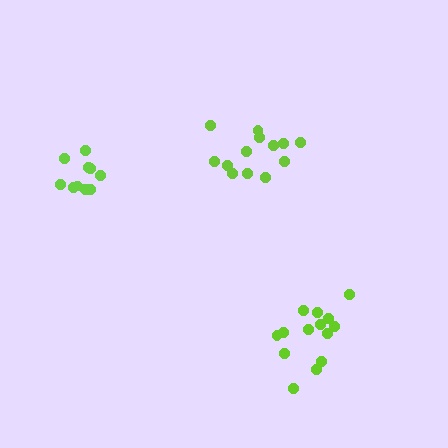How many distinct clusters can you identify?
There are 3 distinct clusters.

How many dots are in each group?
Group 1: 13 dots, Group 2: 10 dots, Group 3: 14 dots (37 total).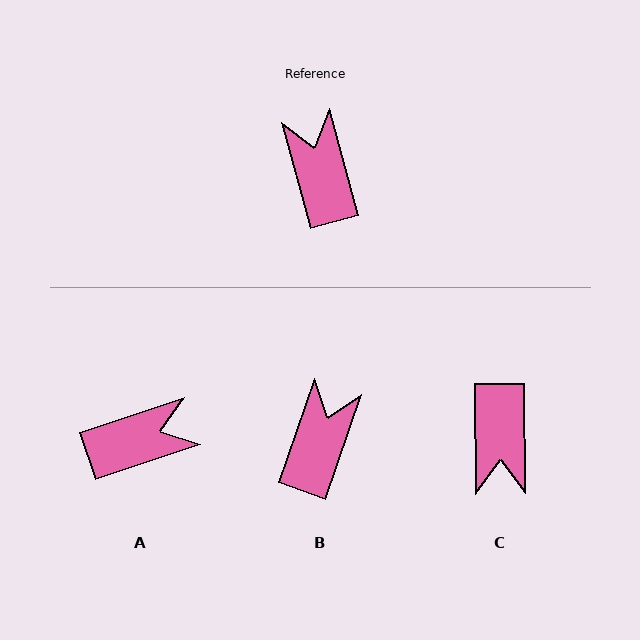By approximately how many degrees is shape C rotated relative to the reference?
Approximately 165 degrees counter-clockwise.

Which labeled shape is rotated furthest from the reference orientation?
C, about 165 degrees away.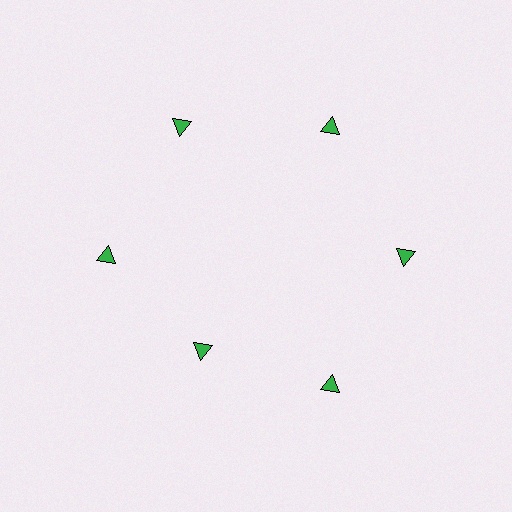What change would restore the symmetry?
The symmetry would be restored by moving it outward, back onto the ring so that all 6 triangles sit at equal angles and equal distance from the center.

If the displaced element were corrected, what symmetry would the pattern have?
It would have 6-fold rotational symmetry — the pattern would map onto itself every 60 degrees.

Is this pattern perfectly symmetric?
No. The 6 green triangles are arranged in a ring, but one element near the 7 o'clock position is pulled inward toward the center, breaking the 6-fold rotational symmetry.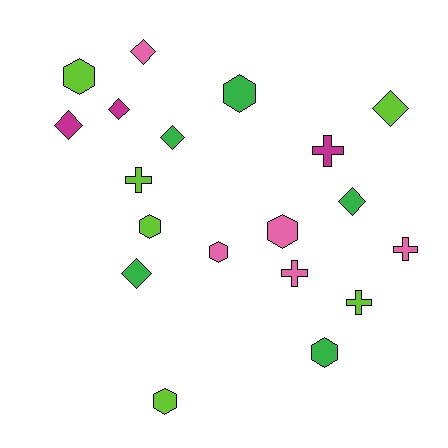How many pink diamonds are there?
There is 1 pink diamond.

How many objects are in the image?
There are 19 objects.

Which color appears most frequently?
Lime, with 6 objects.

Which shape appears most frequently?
Hexagon, with 7 objects.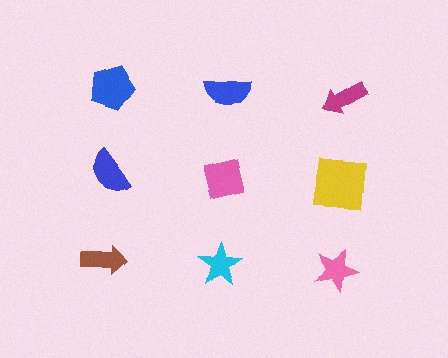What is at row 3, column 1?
A brown arrow.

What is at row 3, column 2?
A cyan star.